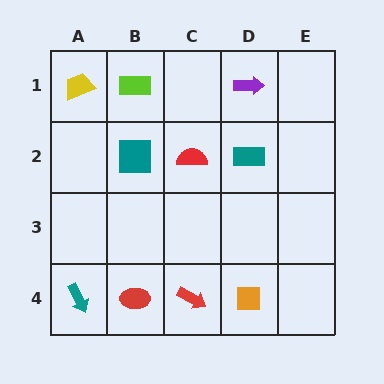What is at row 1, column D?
A purple arrow.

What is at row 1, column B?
A lime rectangle.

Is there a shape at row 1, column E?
No, that cell is empty.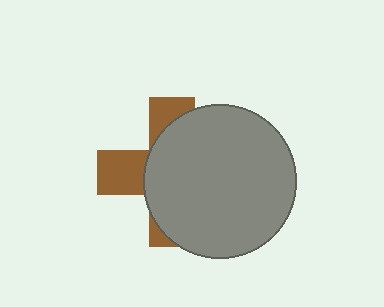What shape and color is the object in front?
The object in front is a gray circle.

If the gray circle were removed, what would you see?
You would see the complete brown cross.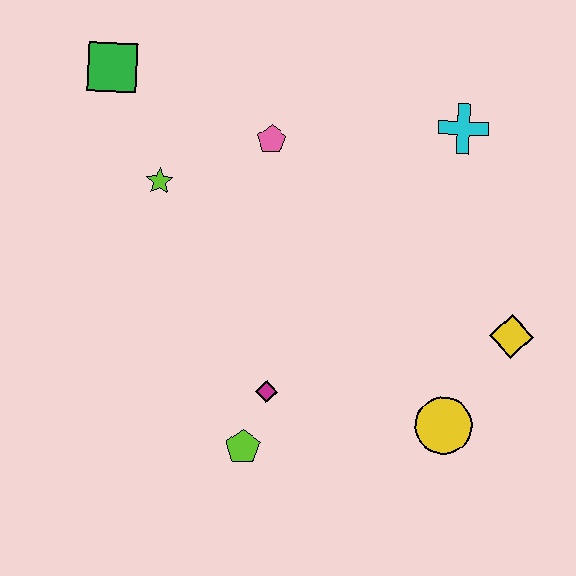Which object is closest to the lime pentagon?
The magenta diamond is closest to the lime pentagon.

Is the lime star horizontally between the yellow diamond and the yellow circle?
No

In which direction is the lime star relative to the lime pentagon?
The lime star is above the lime pentagon.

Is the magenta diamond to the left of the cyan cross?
Yes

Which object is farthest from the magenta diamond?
The green square is farthest from the magenta diamond.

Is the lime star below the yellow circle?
No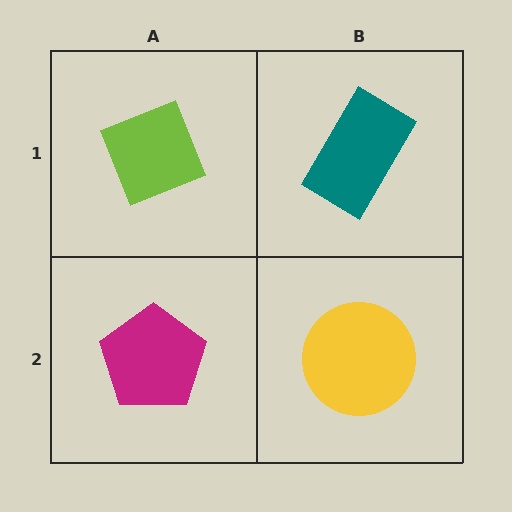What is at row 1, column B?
A teal rectangle.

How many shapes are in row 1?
2 shapes.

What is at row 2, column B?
A yellow circle.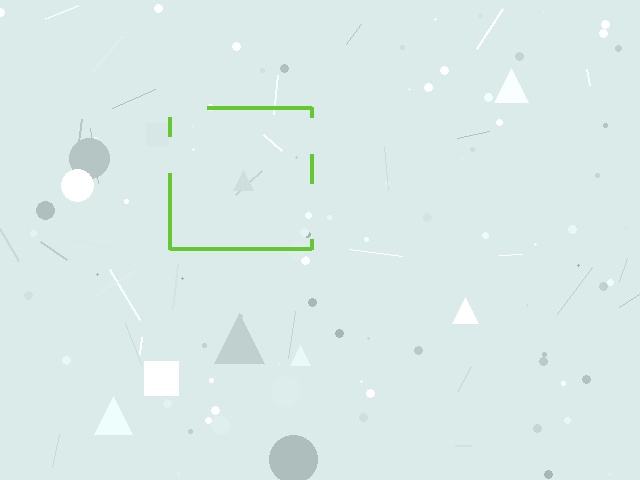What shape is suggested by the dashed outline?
The dashed outline suggests a square.